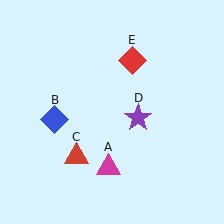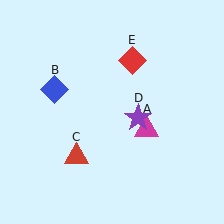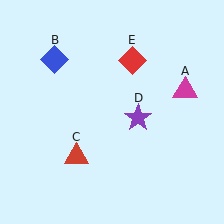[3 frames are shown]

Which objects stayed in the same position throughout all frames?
Red triangle (object C) and purple star (object D) and red diamond (object E) remained stationary.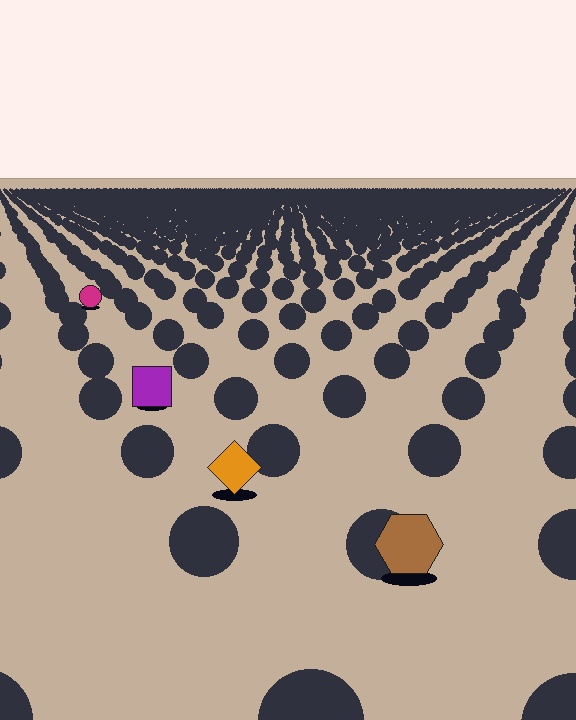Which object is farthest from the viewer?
The magenta circle is farthest from the viewer. It appears smaller and the ground texture around it is denser.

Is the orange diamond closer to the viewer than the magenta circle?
Yes. The orange diamond is closer — you can tell from the texture gradient: the ground texture is coarser near it.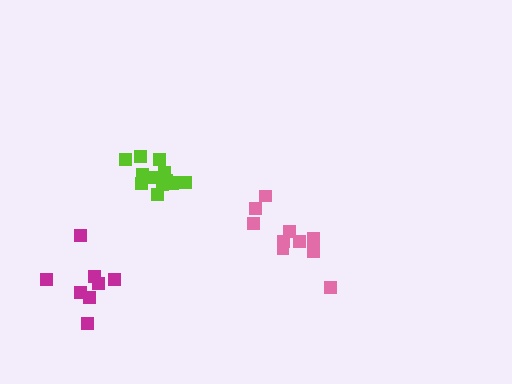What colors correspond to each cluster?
The clusters are colored: magenta, pink, lime.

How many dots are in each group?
Group 1: 8 dots, Group 2: 10 dots, Group 3: 13 dots (31 total).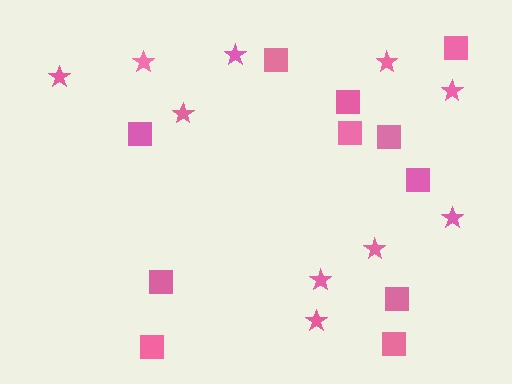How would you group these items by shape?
There are 2 groups: one group of squares (11) and one group of stars (10).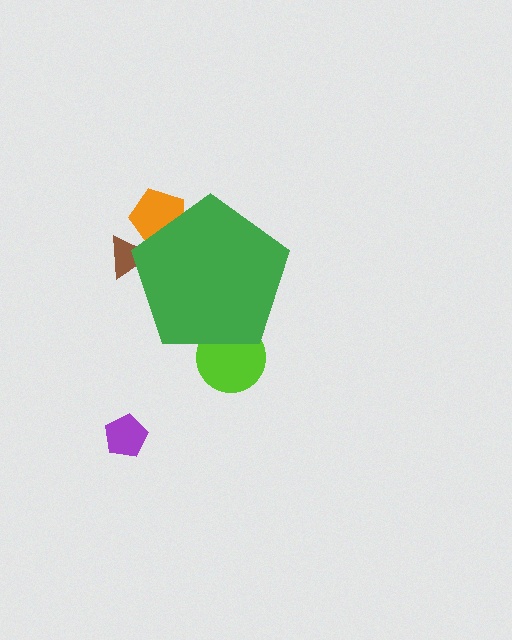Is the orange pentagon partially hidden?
Yes, the orange pentagon is partially hidden behind the green pentagon.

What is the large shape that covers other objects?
A green pentagon.